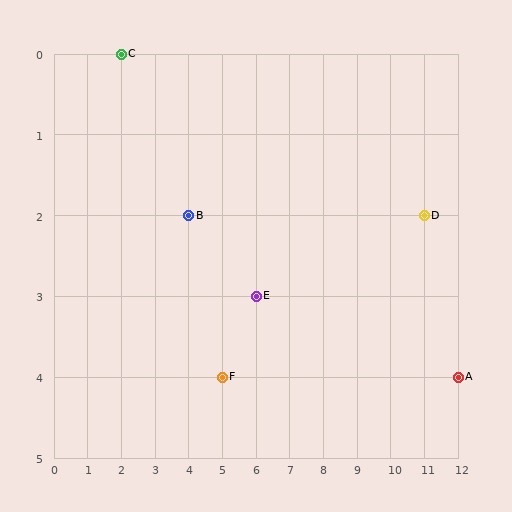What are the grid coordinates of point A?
Point A is at grid coordinates (12, 4).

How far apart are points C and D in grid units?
Points C and D are 9 columns and 2 rows apart (about 9.2 grid units diagonally).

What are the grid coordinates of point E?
Point E is at grid coordinates (6, 3).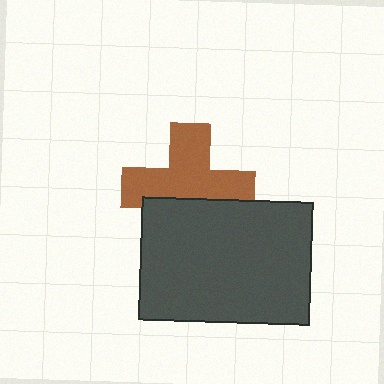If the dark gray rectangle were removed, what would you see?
You would see the complete brown cross.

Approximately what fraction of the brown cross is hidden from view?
Roughly 36% of the brown cross is hidden behind the dark gray rectangle.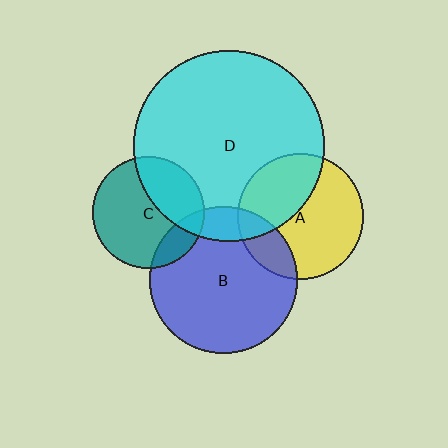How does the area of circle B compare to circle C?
Approximately 1.7 times.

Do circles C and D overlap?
Yes.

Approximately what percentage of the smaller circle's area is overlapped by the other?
Approximately 35%.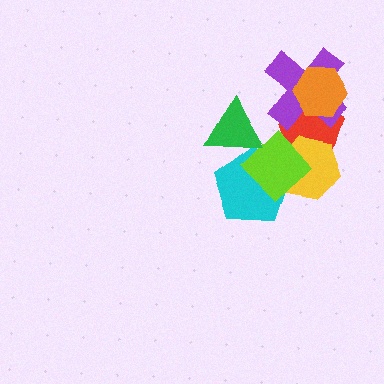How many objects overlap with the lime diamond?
4 objects overlap with the lime diamond.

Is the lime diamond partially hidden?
Yes, it is partially covered by another shape.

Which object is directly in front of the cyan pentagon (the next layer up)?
The lime diamond is directly in front of the cyan pentagon.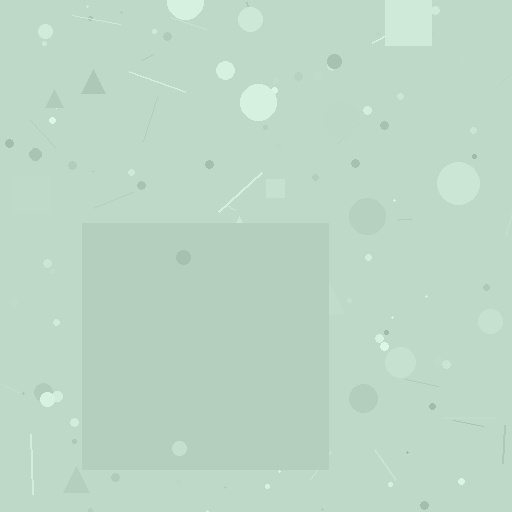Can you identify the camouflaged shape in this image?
The camouflaged shape is a square.